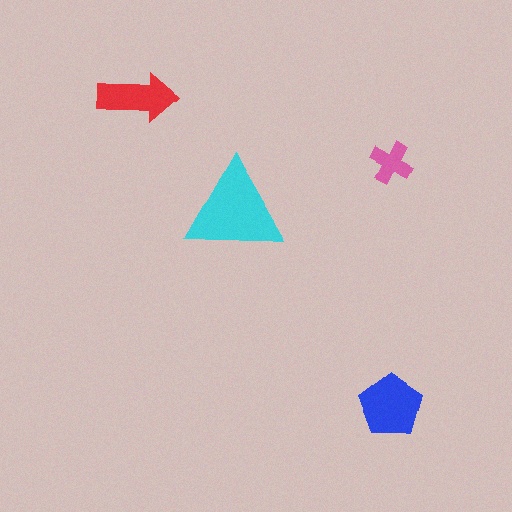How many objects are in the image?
There are 4 objects in the image.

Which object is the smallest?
The pink cross.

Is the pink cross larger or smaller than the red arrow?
Smaller.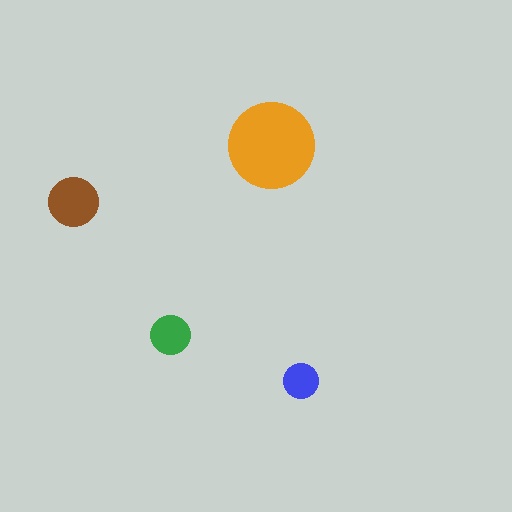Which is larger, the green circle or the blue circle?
The green one.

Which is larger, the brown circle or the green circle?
The brown one.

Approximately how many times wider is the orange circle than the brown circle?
About 1.5 times wider.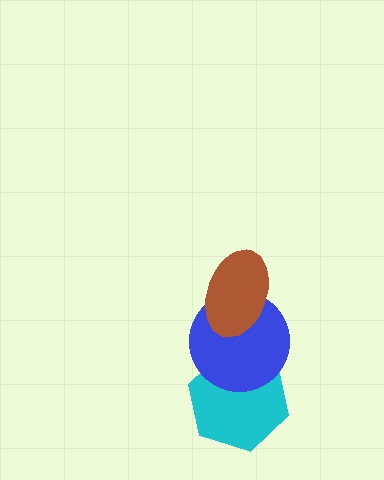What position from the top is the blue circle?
The blue circle is 2nd from the top.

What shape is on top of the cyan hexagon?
The blue circle is on top of the cyan hexagon.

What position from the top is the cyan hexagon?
The cyan hexagon is 3rd from the top.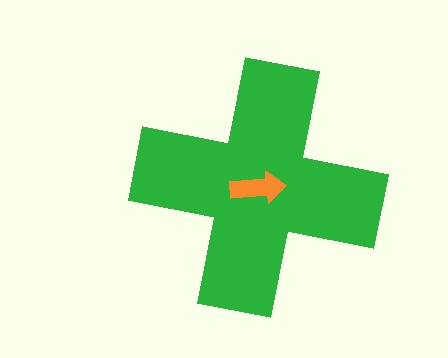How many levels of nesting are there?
2.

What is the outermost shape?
The green cross.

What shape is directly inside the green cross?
The orange arrow.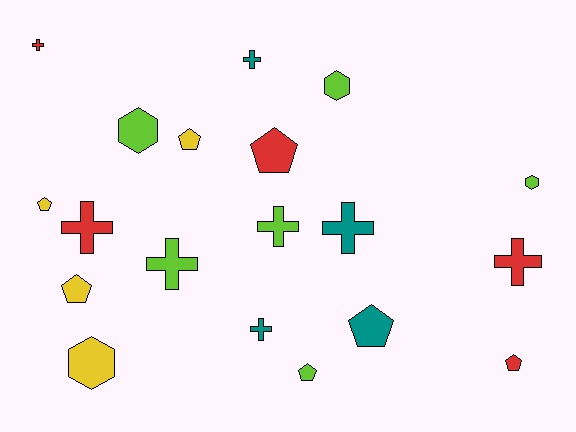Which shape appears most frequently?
Cross, with 8 objects.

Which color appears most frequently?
Lime, with 6 objects.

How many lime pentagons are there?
There is 1 lime pentagon.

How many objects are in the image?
There are 19 objects.